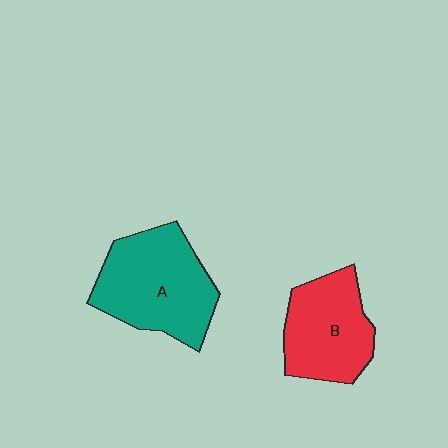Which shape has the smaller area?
Shape B (red).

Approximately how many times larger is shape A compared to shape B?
Approximately 1.3 times.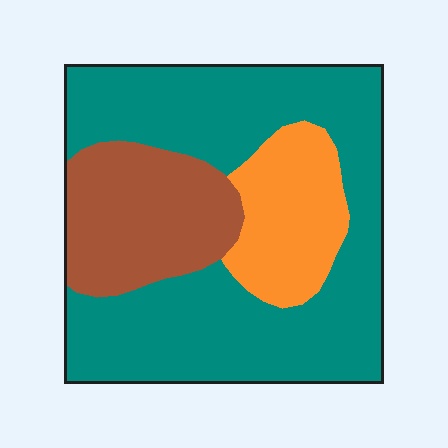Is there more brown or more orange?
Brown.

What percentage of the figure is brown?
Brown takes up about one fifth (1/5) of the figure.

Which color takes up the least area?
Orange, at roughly 15%.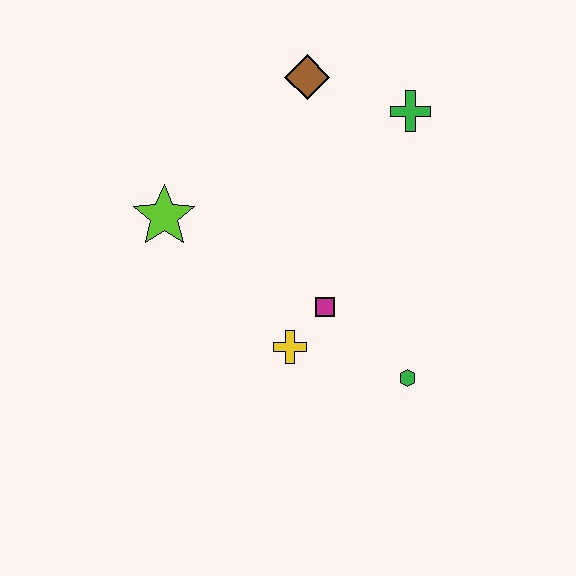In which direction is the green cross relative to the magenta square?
The green cross is above the magenta square.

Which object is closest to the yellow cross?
The magenta square is closest to the yellow cross.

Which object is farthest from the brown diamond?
The green hexagon is farthest from the brown diamond.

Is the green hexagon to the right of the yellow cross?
Yes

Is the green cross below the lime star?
No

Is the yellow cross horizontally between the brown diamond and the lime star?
Yes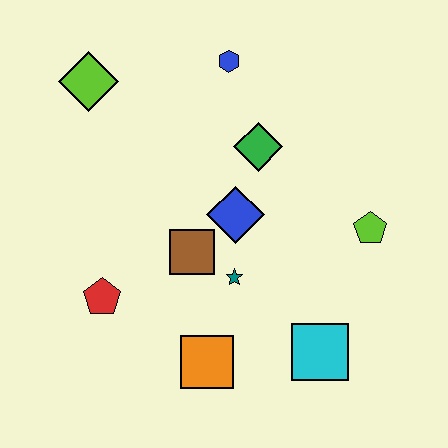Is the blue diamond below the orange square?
No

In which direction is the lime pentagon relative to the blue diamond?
The lime pentagon is to the right of the blue diamond.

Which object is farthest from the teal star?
The lime diamond is farthest from the teal star.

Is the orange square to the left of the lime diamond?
No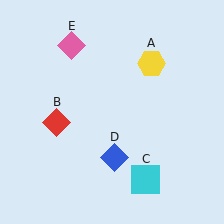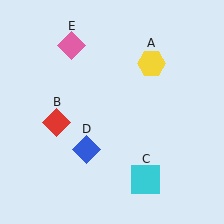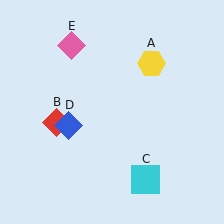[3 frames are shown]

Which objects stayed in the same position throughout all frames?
Yellow hexagon (object A) and red diamond (object B) and cyan square (object C) and pink diamond (object E) remained stationary.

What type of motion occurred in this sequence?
The blue diamond (object D) rotated clockwise around the center of the scene.